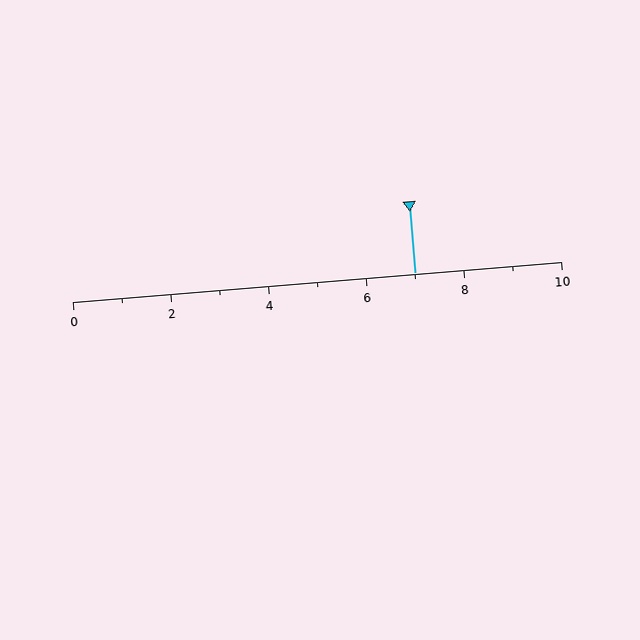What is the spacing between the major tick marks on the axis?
The major ticks are spaced 2 apart.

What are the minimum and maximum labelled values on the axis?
The axis runs from 0 to 10.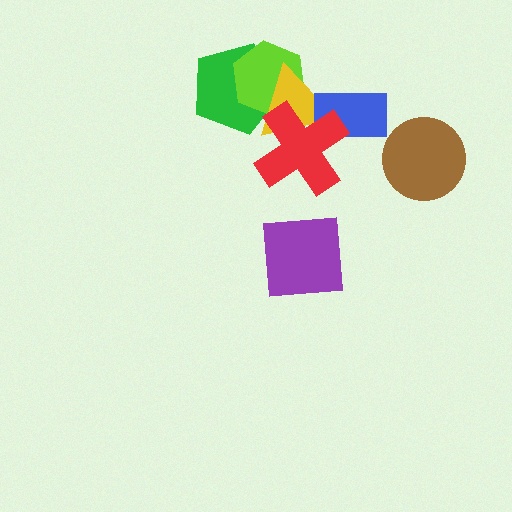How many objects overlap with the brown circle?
0 objects overlap with the brown circle.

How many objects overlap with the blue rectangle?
2 objects overlap with the blue rectangle.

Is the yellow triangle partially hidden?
Yes, it is partially covered by another shape.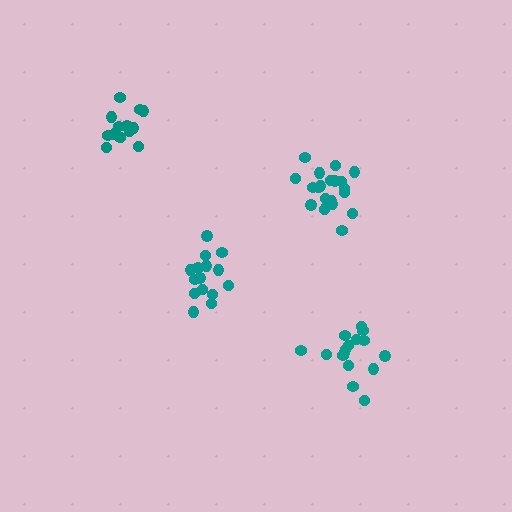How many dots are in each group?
Group 1: 16 dots, Group 2: 21 dots, Group 3: 15 dots, Group 4: 15 dots (67 total).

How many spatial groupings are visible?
There are 4 spatial groupings.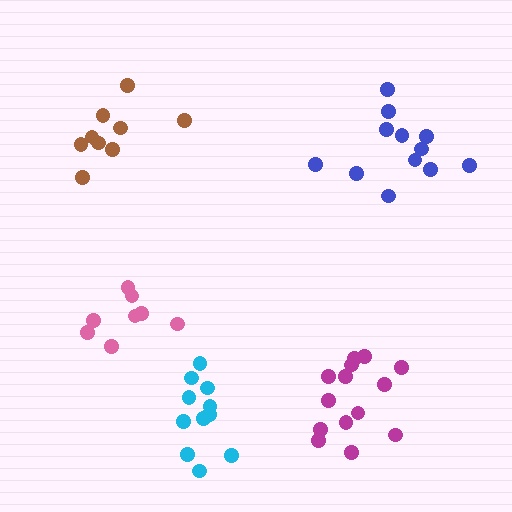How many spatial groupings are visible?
There are 5 spatial groupings.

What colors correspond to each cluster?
The clusters are colored: pink, blue, brown, cyan, magenta.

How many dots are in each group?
Group 1: 8 dots, Group 2: 12 dots, Group 3: 9 dots, Group 4: 11 dots, Group 5: 14 dots (54 total).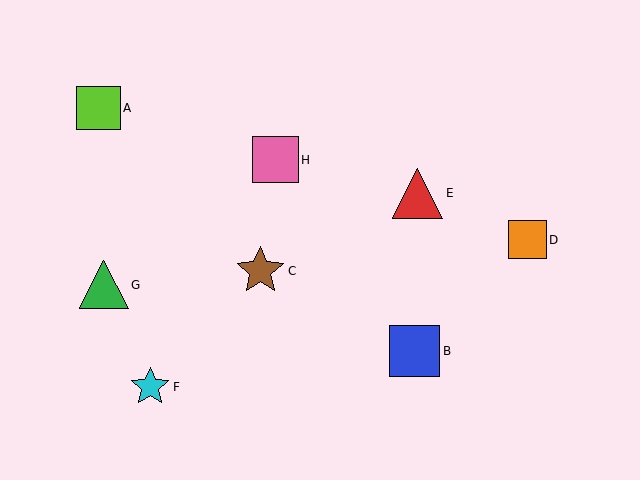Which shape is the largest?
The blue square (labeled B) is the largest.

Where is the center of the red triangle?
The center of the red triangle is at (418, 193).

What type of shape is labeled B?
Shape B is a blue square.